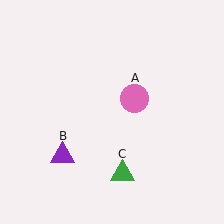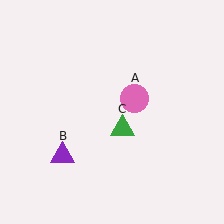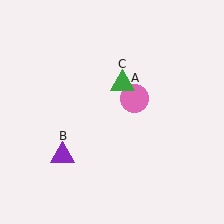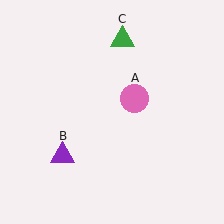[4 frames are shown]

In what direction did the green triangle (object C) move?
The green triangle (object C) moved up.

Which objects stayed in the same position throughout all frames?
Pink circle (object A) and purple triangle (object B) remained stationary.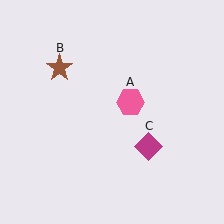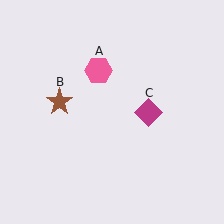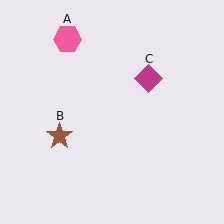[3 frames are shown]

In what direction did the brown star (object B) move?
The brown star (object B) moved down.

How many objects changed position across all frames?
3 objects changed position: pink hexagon (object A), brown star (object B), magenta diamond (object C).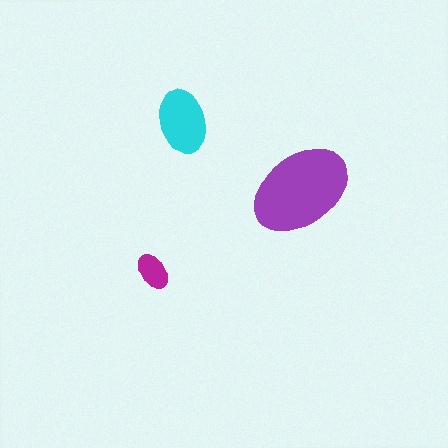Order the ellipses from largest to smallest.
the purple one, the cyan one, the magenta one.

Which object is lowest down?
The magenta ellipse is bottommost.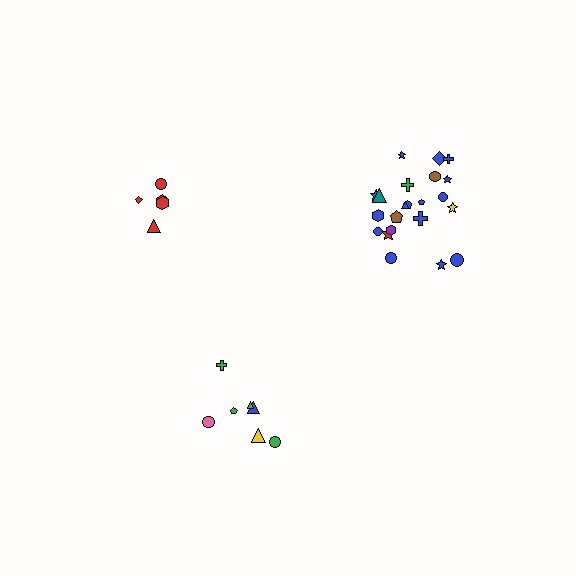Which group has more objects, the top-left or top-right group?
The top-right group.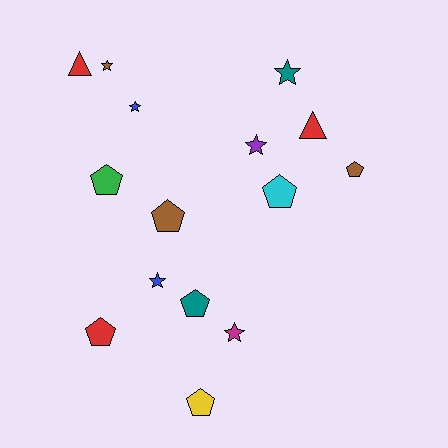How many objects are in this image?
There are 15 objects.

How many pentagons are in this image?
There are 7 pentagons.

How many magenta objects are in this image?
There is 1 magenta object.